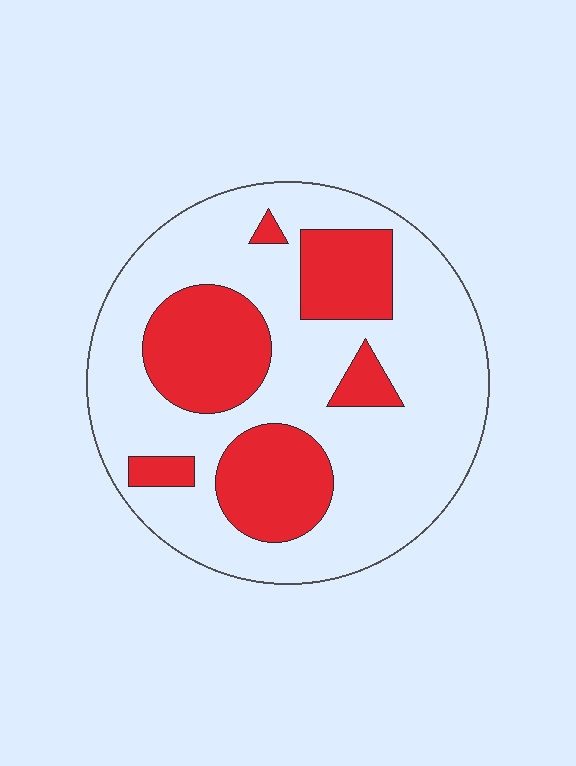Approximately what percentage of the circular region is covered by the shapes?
Approximately 30%.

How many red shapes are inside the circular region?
6.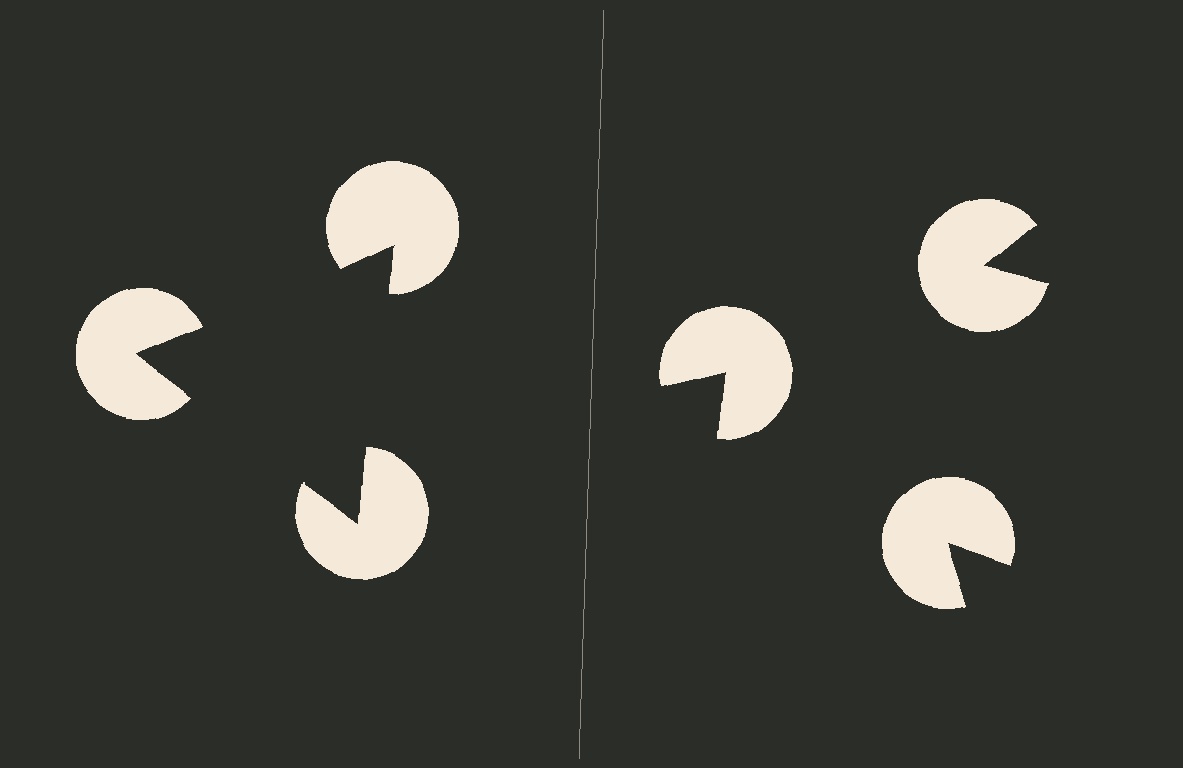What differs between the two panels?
The pac-man discs are positioned identically on both sides; only the wedge orientations differ. On the left they align to a triangle; on the right they are misaligned.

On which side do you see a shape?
An illusory triangle appears on the left side. On the right side the wedge cuts are rotated, so no coherent shape forms.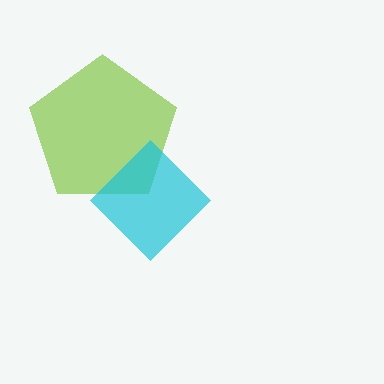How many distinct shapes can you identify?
There are 2 distinct shapes: a lime pentagon, a cyan diamond.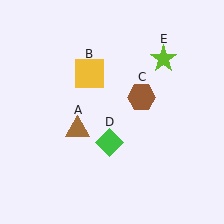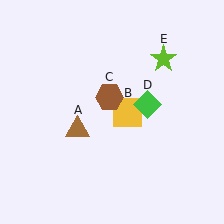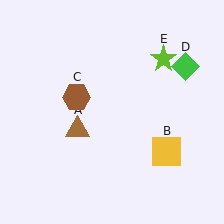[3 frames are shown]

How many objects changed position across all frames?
3 objects changed position: yellow square (object B), brown hexagon (object C), green diamond (object D).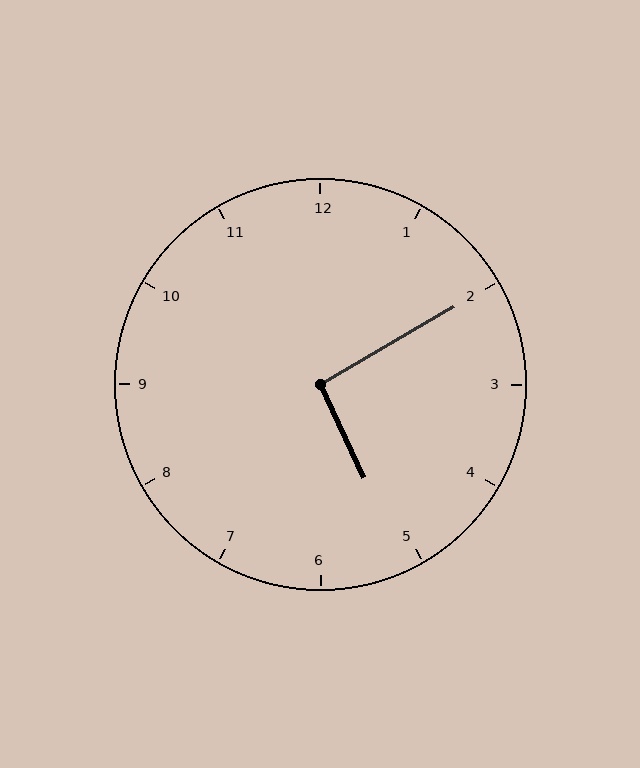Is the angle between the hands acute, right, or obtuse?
It is right.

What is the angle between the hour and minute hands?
Approximately 95 degrees.